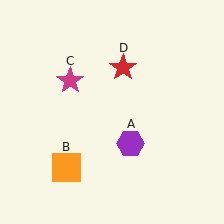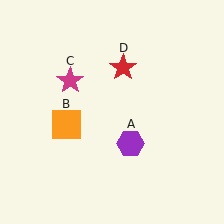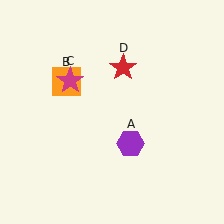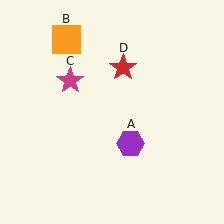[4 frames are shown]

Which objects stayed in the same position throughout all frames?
Purple hexagon (object A) and magenta star (object C) and red star (object D) remained stationary.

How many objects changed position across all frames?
1 object changed position: orange square (object B).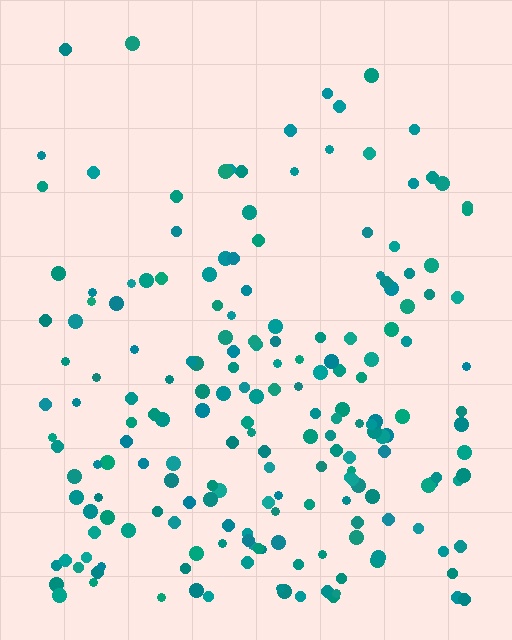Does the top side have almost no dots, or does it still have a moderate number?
Still a moderate number, just noticeably fewer than the bottom.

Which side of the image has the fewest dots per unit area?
The top.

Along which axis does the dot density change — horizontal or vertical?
Vertical.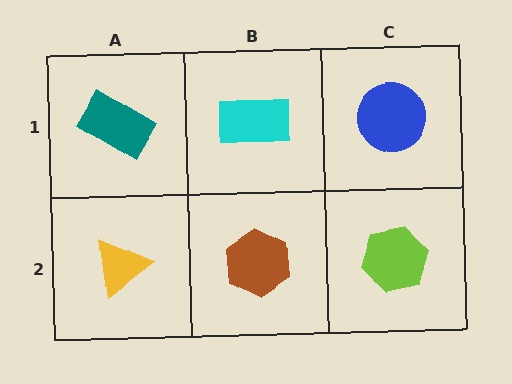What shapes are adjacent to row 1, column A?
A yellow triangle (row 2, column A), a cyan rectangle (row 1, column B).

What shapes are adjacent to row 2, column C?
A blue circle (row 1, column C), a brown hexagon (row 2, column B).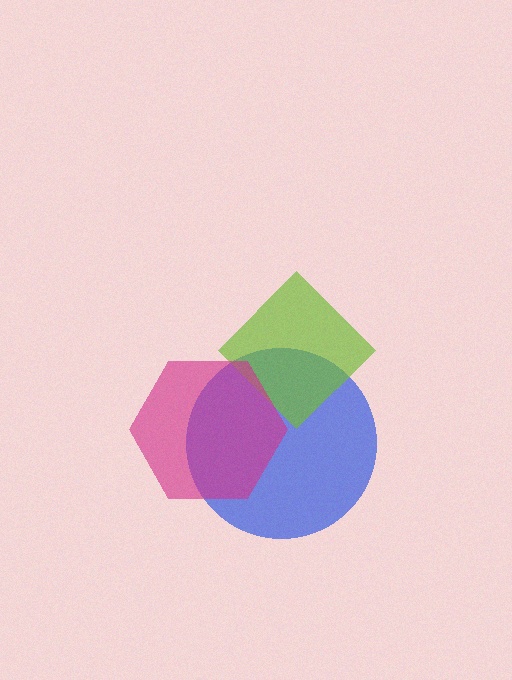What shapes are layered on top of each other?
The layered shapes are: a blue circle, a lime diamond, a magenta hexagon.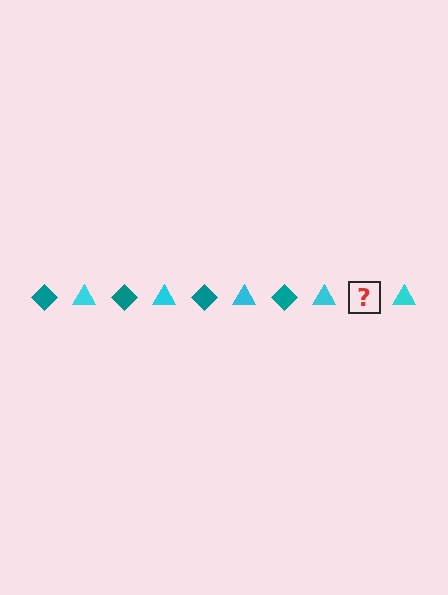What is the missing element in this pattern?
The missing element is a teal diamond.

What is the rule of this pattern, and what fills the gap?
The rule is that the pattern alternates between teal diamond and cyan triangle. The gap should be filled with a teal diamond.